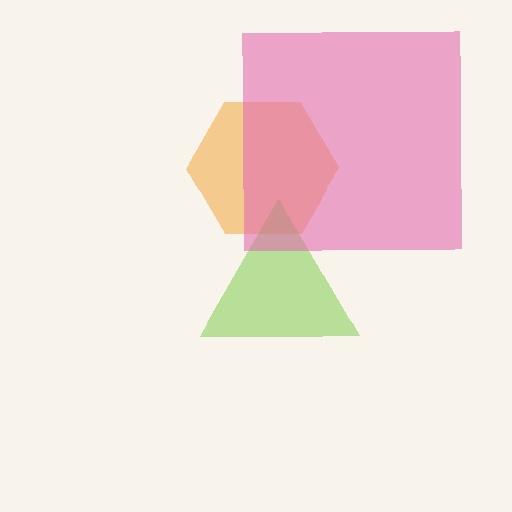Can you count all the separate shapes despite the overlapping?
Yes, there are 3 separate shapes.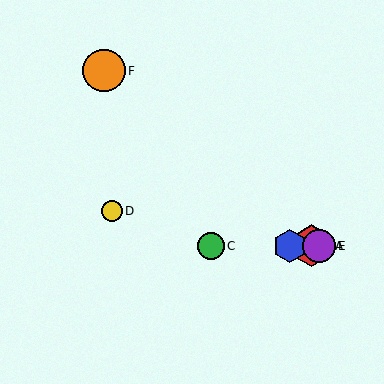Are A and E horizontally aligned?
Yes, both are at y≈246.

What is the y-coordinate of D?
Object D is at y≈211.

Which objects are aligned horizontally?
Objects A, B, C, E are aligned horizontally.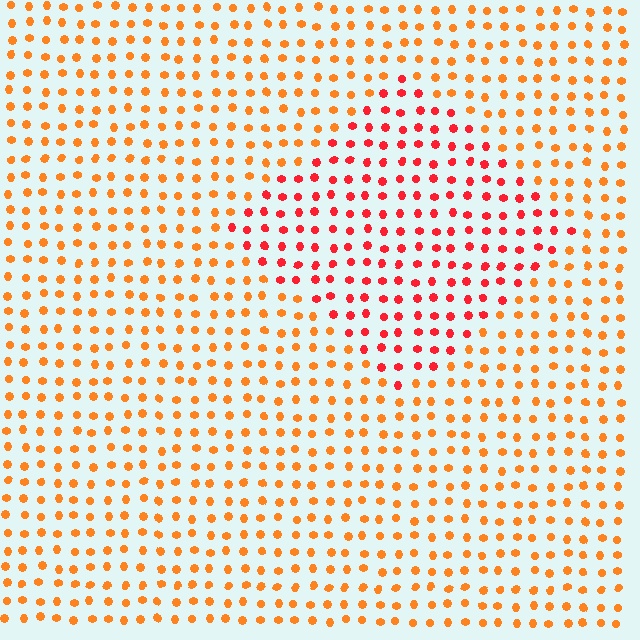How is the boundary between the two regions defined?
The boundary is defined purely by a slight shift in hue (about 32 degrees). Spacing, size, and orientation are identical on both sides.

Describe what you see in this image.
The image is filled with small orange elements in a uniform arrangement. A diamond-shaped region is visible where the elements are tinted to a slightly different hue, forming a subtle color boundary.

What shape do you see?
I see a diamond.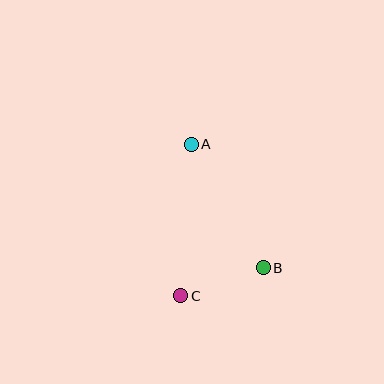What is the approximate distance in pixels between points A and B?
The distance between A and B is approximately 143 pixels.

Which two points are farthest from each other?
Points A and C are farthest from each other.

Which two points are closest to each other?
Points B and C are closest to each other.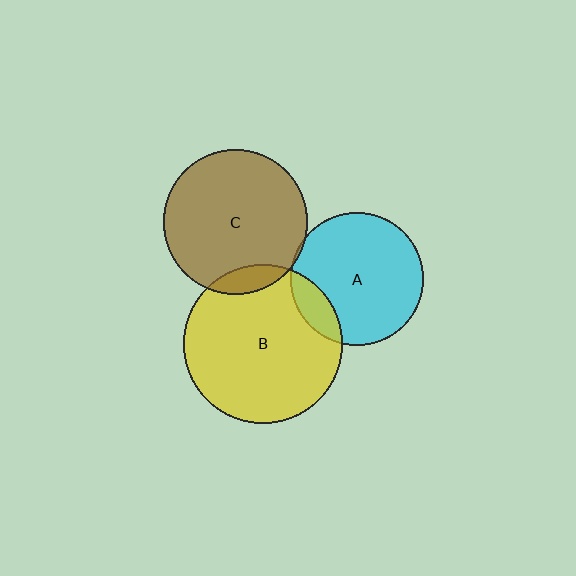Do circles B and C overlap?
Yes.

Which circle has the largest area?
Circle B (yellow).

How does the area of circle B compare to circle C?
Approximately 1.2 times.